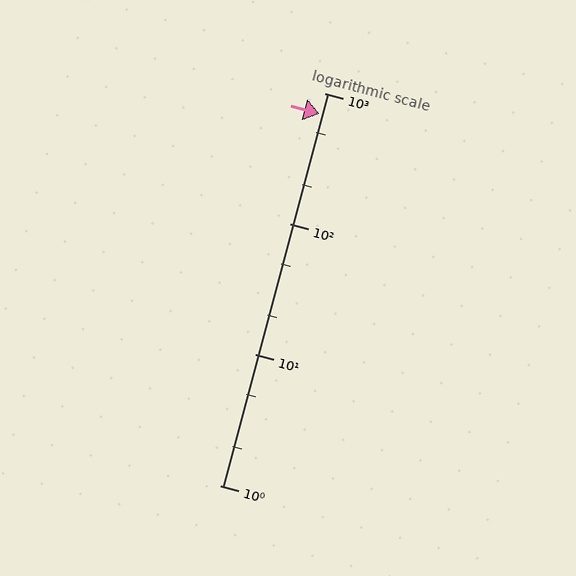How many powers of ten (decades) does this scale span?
The scale spans 3 decades, from 1 to 1000.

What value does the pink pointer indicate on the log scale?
The pointer indicates approximately 690.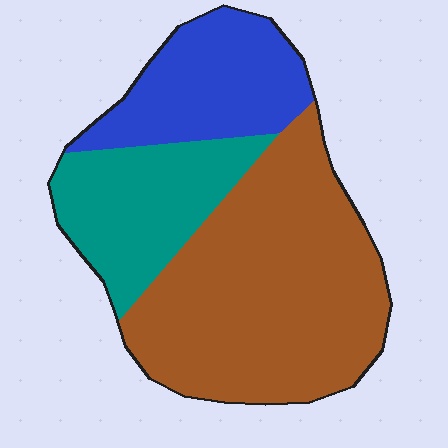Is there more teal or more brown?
Brown.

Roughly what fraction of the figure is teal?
Teal takes up about one quarter (1/4) of the figure.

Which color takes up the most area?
Brown, at roughly 55%.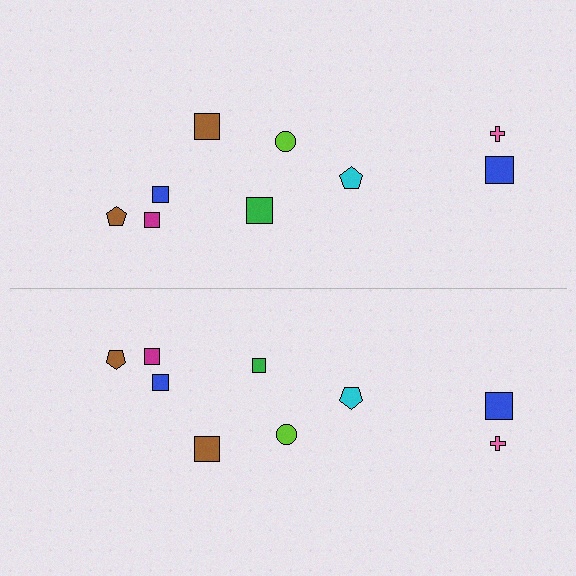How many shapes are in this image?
There are 18 shapes in this image.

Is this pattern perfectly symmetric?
No, the pattern is not perfectly symmetric. The green square on the bottom side has a different size than its mirror counterpart.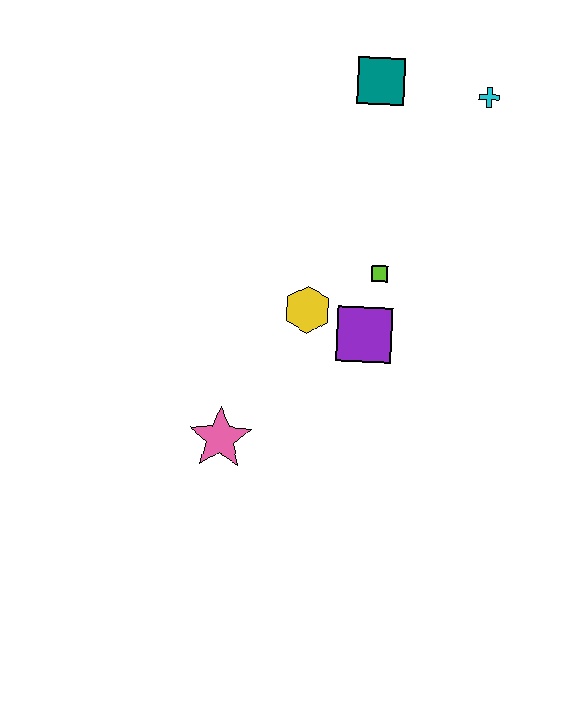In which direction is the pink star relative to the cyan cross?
The pink star is below the cyan cross.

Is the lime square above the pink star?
Yes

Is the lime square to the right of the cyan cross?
No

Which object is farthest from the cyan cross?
The pink star is farthest from the cyan cross.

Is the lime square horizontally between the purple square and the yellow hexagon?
No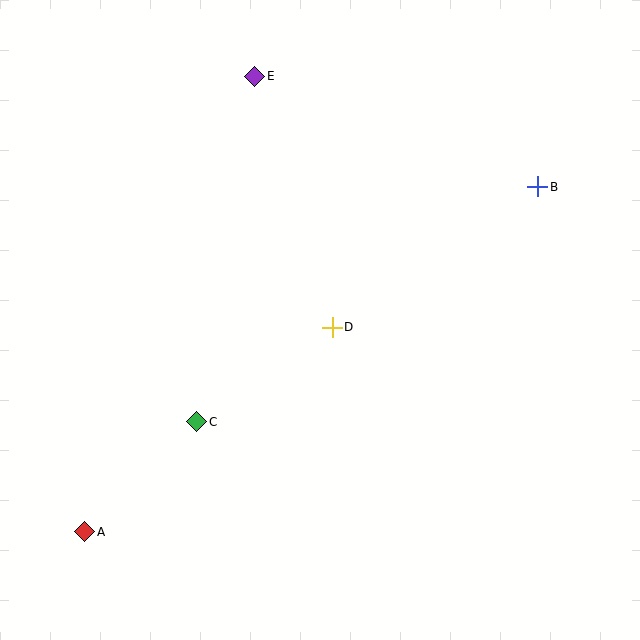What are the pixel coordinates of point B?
Point B is at (538, 187).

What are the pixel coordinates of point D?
Point D is at (332, 327).